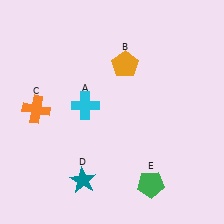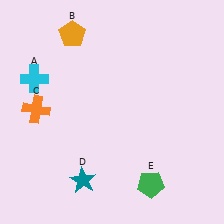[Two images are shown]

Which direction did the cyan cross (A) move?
The cyan cross (A) moved left.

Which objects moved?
The objects that moved are: the cyan cross (A), the orange pentagon (B).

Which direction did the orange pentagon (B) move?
The orange pentagon (B) moved left.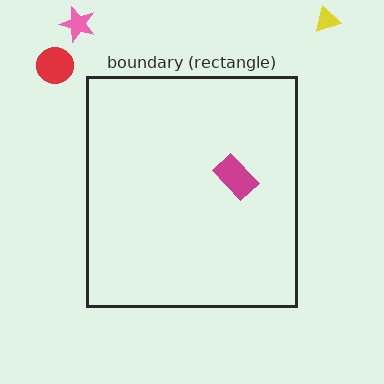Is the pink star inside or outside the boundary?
Outside.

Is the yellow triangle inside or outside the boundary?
Outside.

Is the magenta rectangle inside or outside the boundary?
Inside.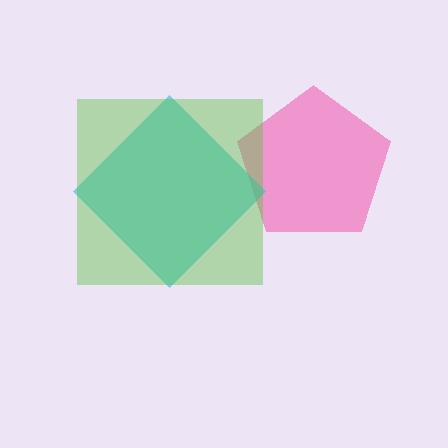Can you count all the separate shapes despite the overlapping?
Yes, there are 3 separate shapes.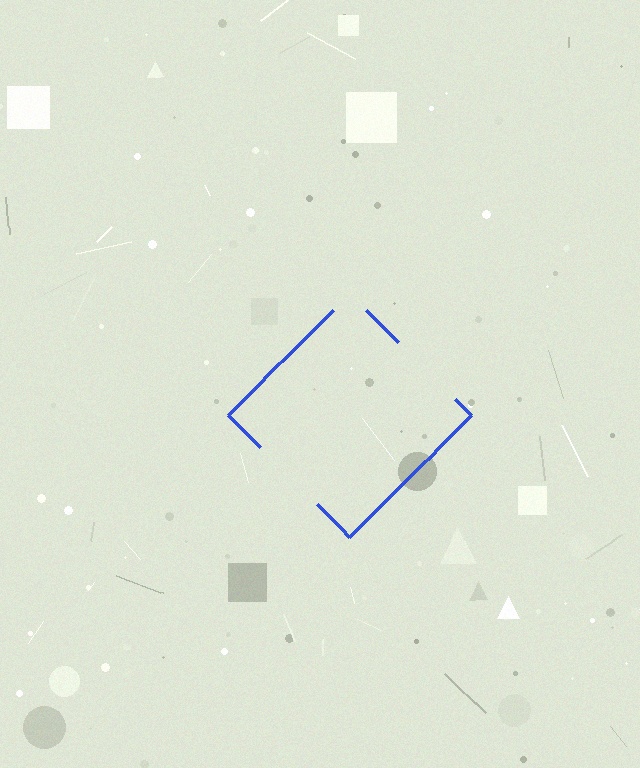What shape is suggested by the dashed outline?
The dashed outline suggests a diamond.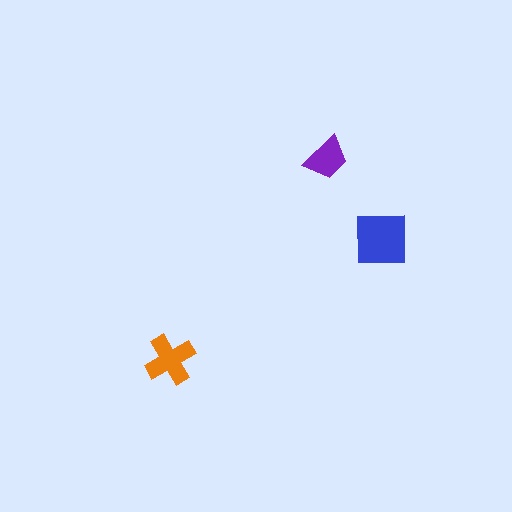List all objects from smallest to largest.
The purple trapezoid, the orange cross, the blue square.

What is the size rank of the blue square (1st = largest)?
1st.